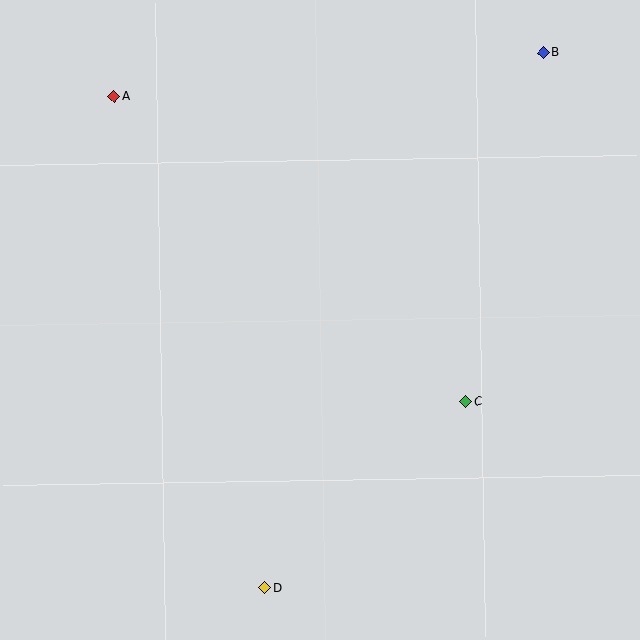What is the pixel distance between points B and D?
The distance between B and D is 603 pixels.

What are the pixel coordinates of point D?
Point D is at (265, 588).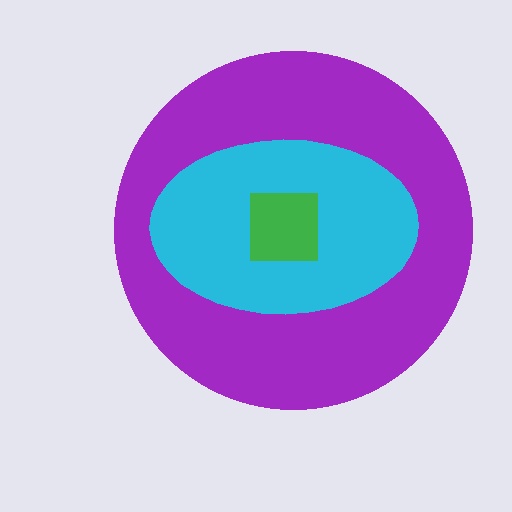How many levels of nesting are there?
3.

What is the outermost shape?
The purple circle.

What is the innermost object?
The green square.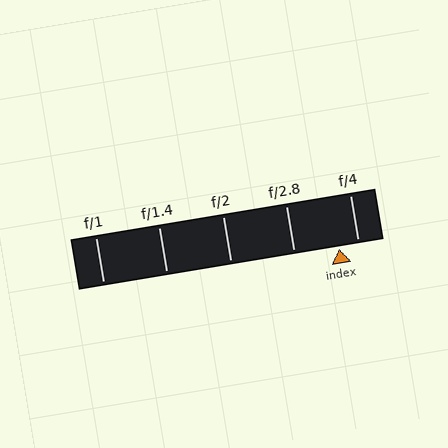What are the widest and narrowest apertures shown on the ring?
The widest aperture shown is f/1 and the narrowest is f/4.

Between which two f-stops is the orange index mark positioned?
The index mark is between f/2.8 and f/4.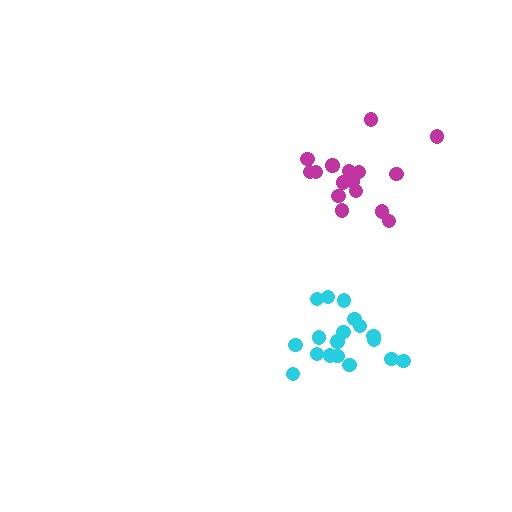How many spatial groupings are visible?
There are 2 spatial groupings.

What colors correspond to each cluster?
The clusters are colored: magenta, cyan.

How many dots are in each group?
Group 1: 16 dots, Group 2: 18 dots (34 total).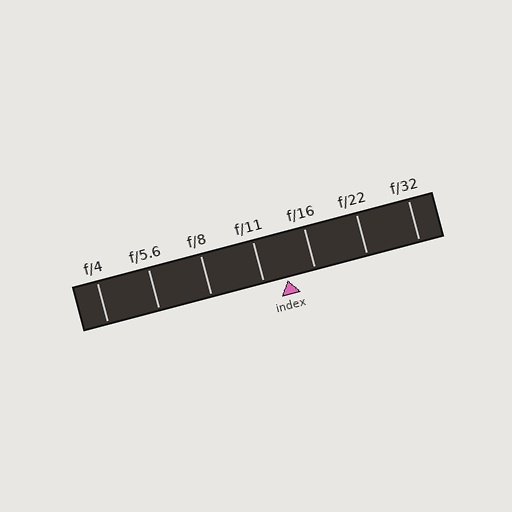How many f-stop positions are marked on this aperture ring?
There are 7 f-stop positions marked.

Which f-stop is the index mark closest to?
The index mark is closest to f/11.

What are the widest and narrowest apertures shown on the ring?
The widest aperture shown is f/4 and the narrowest is f/32.